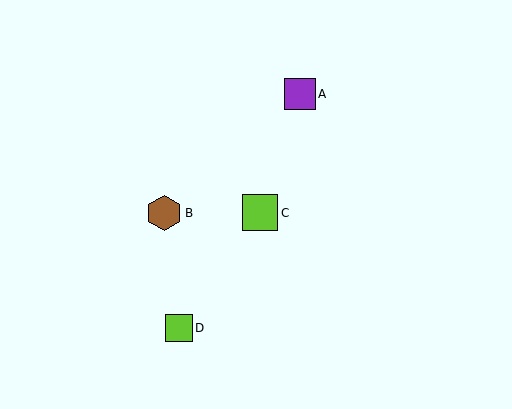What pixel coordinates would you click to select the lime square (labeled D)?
Click at (179, 328) to select the lime square D.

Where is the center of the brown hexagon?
The center of the brown hexagon is at (164, 213).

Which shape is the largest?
The brown hexagon (labeled B) is the largest.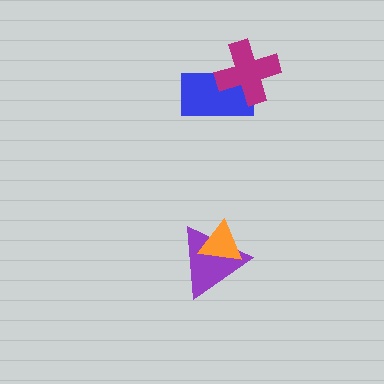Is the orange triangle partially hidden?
No, no other shape covers it.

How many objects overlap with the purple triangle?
1 object overlaps with the purple triangle.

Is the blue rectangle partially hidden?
Yes, it is partially covered by another shape.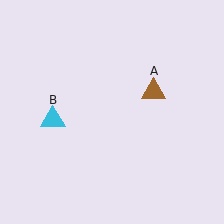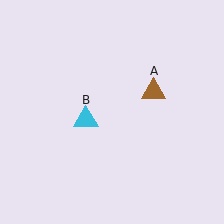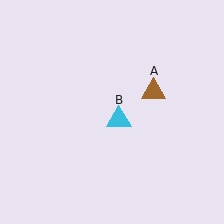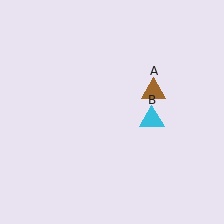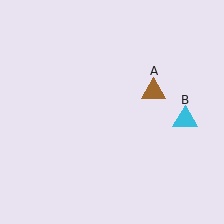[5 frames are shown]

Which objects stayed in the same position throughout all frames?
Brown triangle (object A) remained stationary.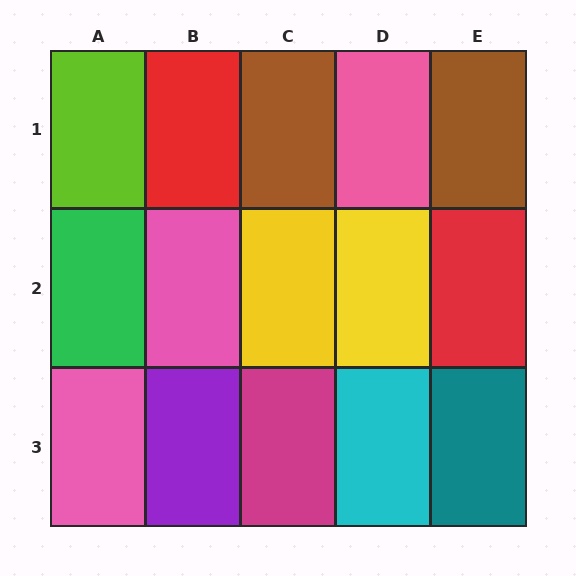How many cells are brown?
2 cells are brown.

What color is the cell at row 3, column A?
Pink.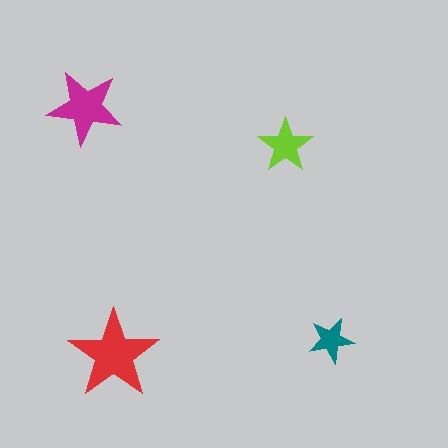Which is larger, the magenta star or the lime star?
The magenta one.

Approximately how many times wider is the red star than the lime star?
About 1.5 times wider.